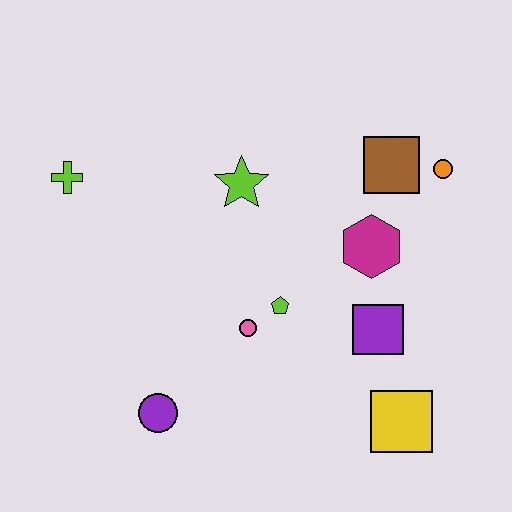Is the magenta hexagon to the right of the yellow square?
No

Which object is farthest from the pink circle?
The orange circle is farthest from the pink circle.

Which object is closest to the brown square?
The orange circle is closest to the brown square.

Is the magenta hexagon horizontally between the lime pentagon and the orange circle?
Yes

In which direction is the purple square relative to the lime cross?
The purple square is to the right of the lime cross.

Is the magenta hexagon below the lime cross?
Yes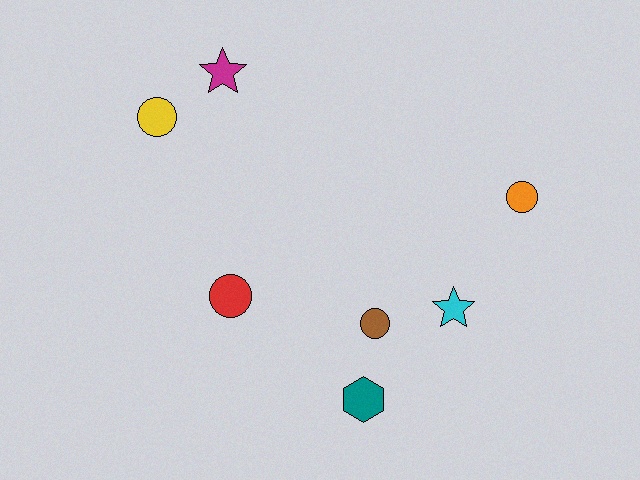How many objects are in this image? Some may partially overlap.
There are 7 objects.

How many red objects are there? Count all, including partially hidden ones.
There is 1 red object.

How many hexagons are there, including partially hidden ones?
There is 1 hexagon.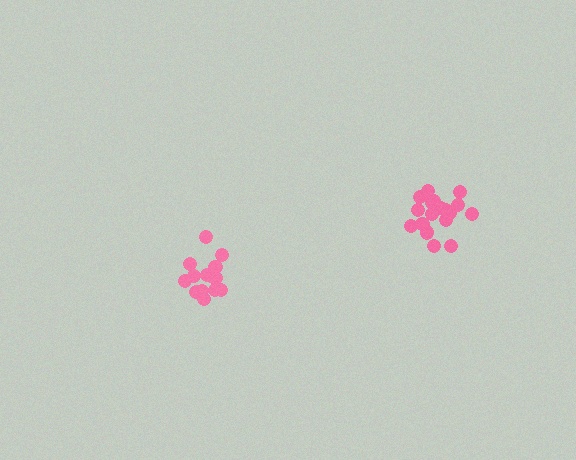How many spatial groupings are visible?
There are 2 spatial groupings.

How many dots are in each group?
Group 1: 18 dots, Group 2: 15 dots (33 total).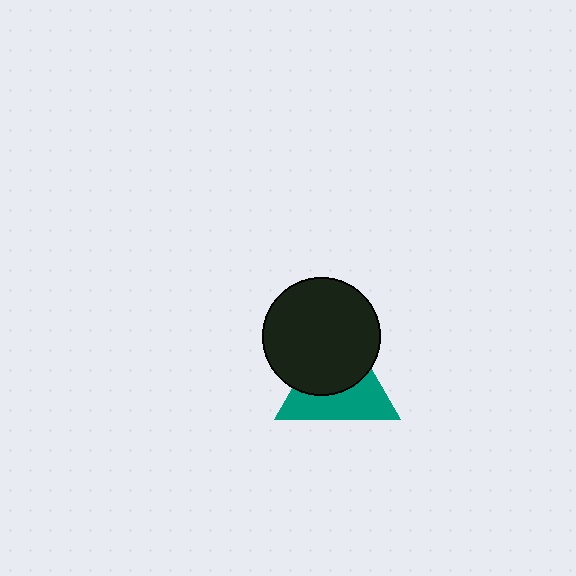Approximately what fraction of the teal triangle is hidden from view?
Roughly 51% of the teal triangle is hidden behind the black circle.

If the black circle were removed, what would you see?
You would see the complete teal triangle.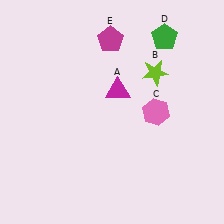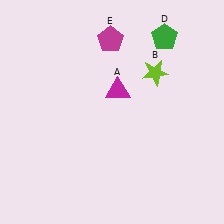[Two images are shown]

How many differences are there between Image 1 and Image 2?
There is 1 difference between the two images.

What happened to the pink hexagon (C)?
The pink hexagon (C) was removed in Image 2. It was in the top-right area of Image 1.